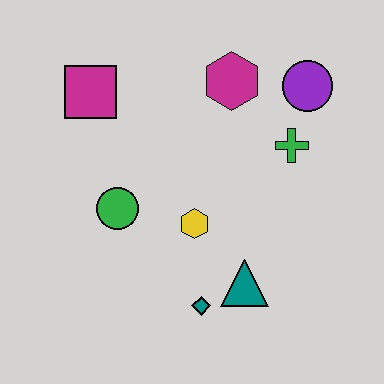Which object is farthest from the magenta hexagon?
The teal diamond is farthest from the magenta hexagon.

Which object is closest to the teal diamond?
The teal triangle is closest to the teal diamond.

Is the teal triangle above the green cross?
No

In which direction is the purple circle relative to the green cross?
The purple circle is above the green cross.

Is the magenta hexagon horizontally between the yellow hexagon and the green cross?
Yes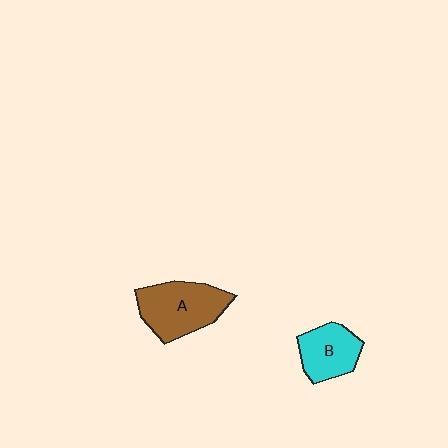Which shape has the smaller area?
Shape B (cyan).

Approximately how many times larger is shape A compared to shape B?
Approximately 1.5 times.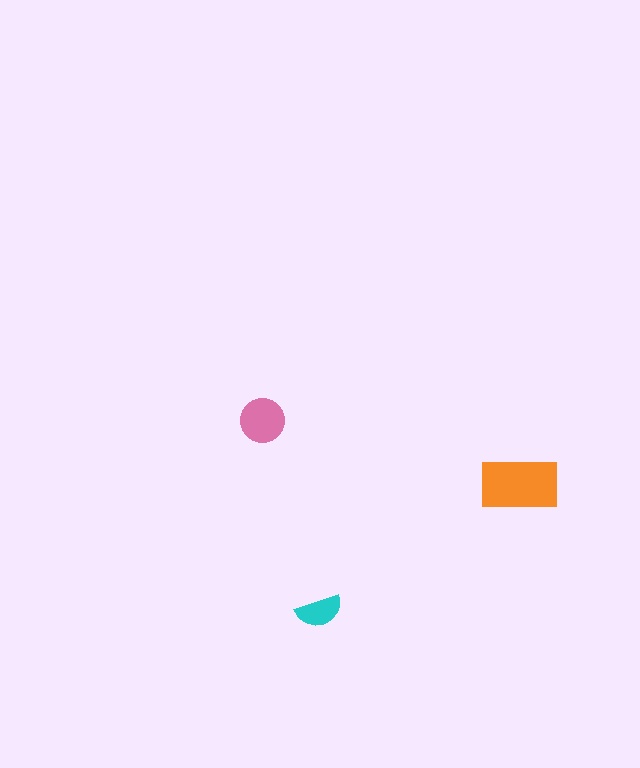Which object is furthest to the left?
The pink circle is leftmost.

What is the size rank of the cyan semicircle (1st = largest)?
3rd.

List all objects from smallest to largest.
The cyan semicircle, the pink circle, the orange rectangle.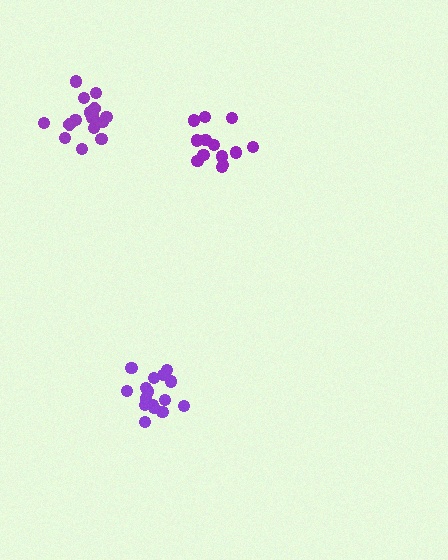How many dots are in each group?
Group 1: 16 dots, Group 2: 13 dots, Group 3: 16 dots (45 total).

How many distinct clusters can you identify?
There are 3 distinct clusters.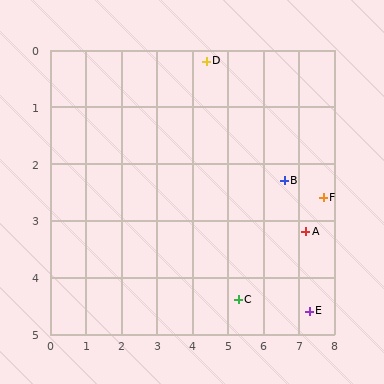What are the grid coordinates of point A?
Point A is at approximately (7.2, 3.2).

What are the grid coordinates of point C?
Point C is at approximately (5.3, 4.4).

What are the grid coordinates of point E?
Point E is at approximately (7.3, 4.6).